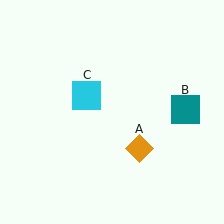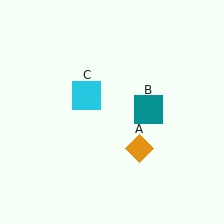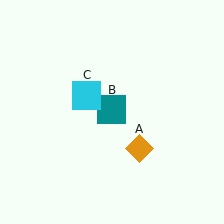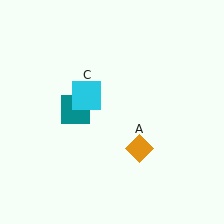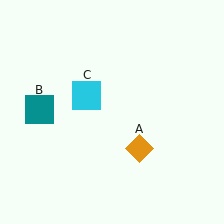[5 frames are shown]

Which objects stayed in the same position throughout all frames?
Orange diamond (object A) and cyan square (object C) remained stationary.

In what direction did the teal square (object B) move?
The teal square (object B) moved left.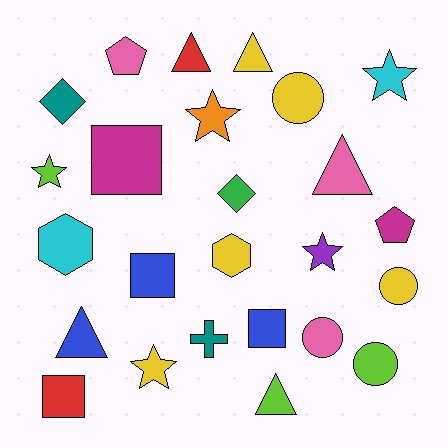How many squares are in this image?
There are 4 squares.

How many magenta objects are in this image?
There are 2 magenta objects.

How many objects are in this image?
There are 25 objects.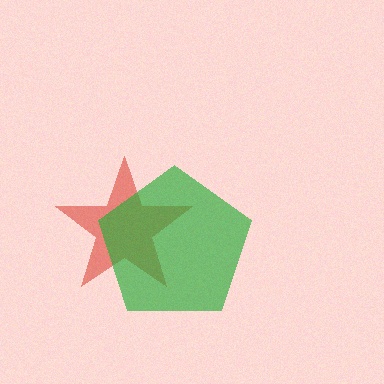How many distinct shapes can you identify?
There are 2 distinct shapes: a red star, a green pentagon.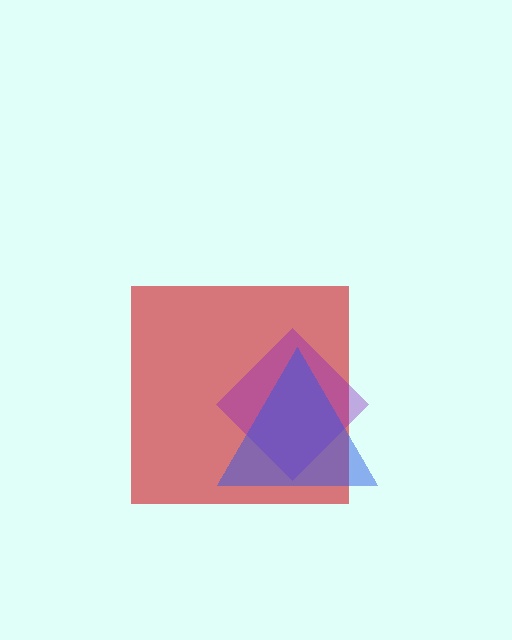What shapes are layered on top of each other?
The layered shapes are: a red square, a purple diamond, a blue triangle.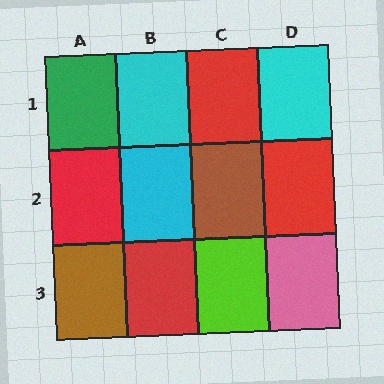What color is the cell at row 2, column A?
Red.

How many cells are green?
1 cell is green.